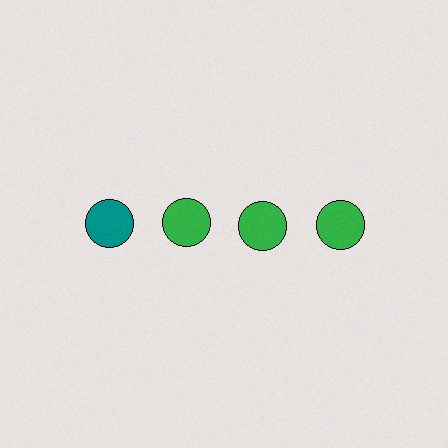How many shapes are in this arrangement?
There are 4 shapes arranged in a grid pattern.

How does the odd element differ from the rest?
It has a different color: teal instead of green.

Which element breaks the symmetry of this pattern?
The teal circle in the top row, leftmost column breaks the symmetry. All other shapes are green circles.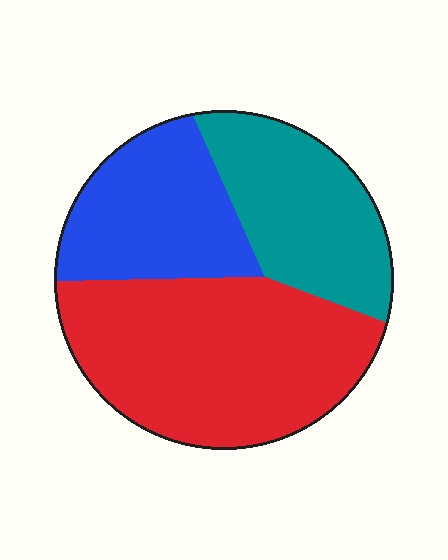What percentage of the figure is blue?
Blue takes up about one quarter (1/4) of the figure.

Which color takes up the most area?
Red, at roughly 45%.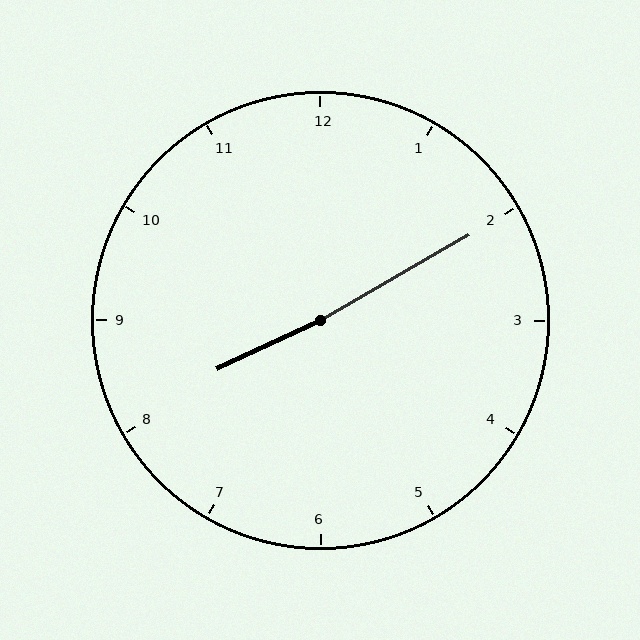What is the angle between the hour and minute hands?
Approximately 175 degrees.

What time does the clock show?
8:10.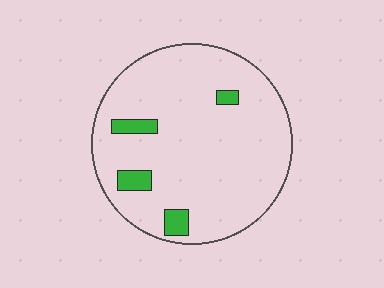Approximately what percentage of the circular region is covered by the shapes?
Approximately 10%.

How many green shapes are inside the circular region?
4.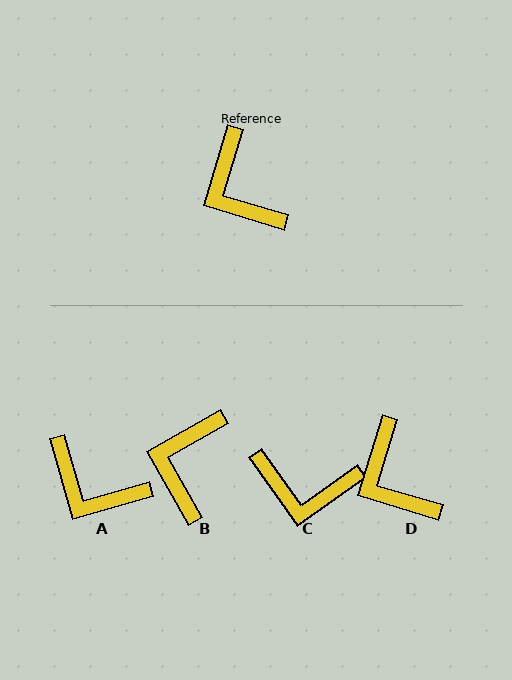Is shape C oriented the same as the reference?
No, it is off by about 52 degrees.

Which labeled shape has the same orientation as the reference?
D.